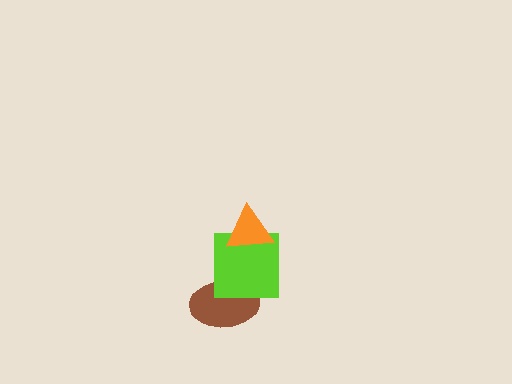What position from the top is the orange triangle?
The orange triangle is 1st from the top.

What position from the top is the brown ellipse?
The brown ellipse is 3rd from the top.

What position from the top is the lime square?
The lime square is 2nd from the top.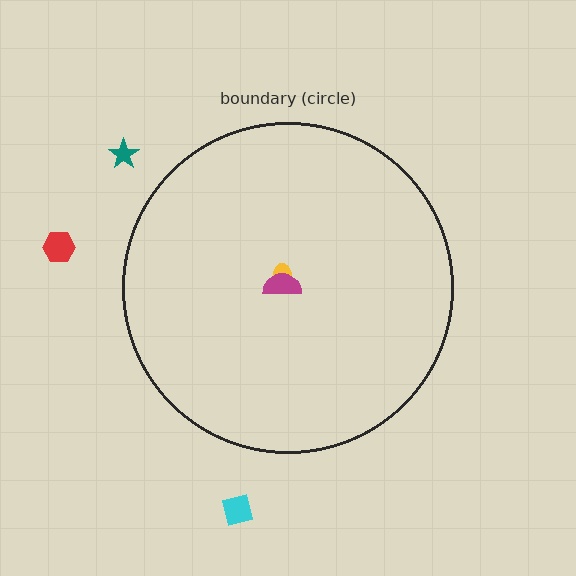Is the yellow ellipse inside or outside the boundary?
Inside.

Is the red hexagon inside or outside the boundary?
Outside.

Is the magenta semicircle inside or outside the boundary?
Inside.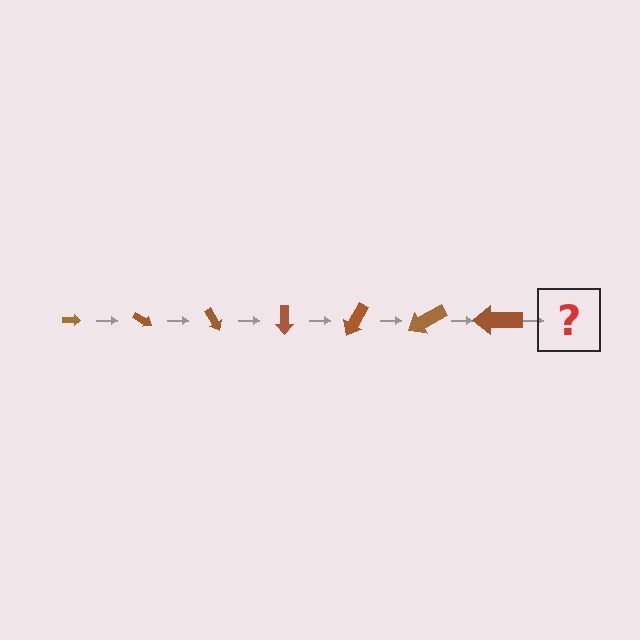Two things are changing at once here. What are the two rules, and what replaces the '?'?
The two rules are that the arrow grows larger each step and it rotates 30 degrees each step. The '?' should be an arrow, larger than the previous one and rotated 210 degrees from the start.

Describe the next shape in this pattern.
It should be an arrow, larger than the previous one and rotated 210 degrees from the start.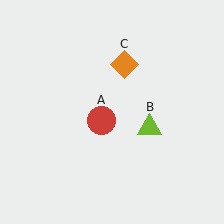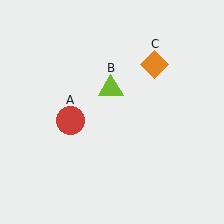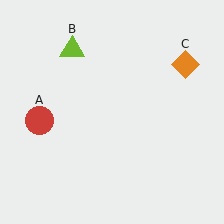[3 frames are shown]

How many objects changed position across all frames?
3 objects changed position: red circle (object A), lime triangle (object B), orange diamond (object C).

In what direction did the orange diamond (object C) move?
The orange diamond (object C) moved right.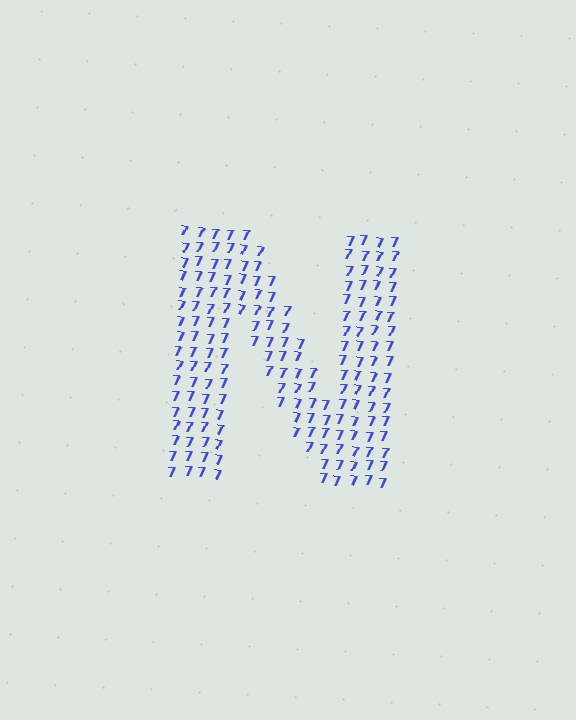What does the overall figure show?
The overall figure shows the letter N.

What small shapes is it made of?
It is made of small digit 7's.